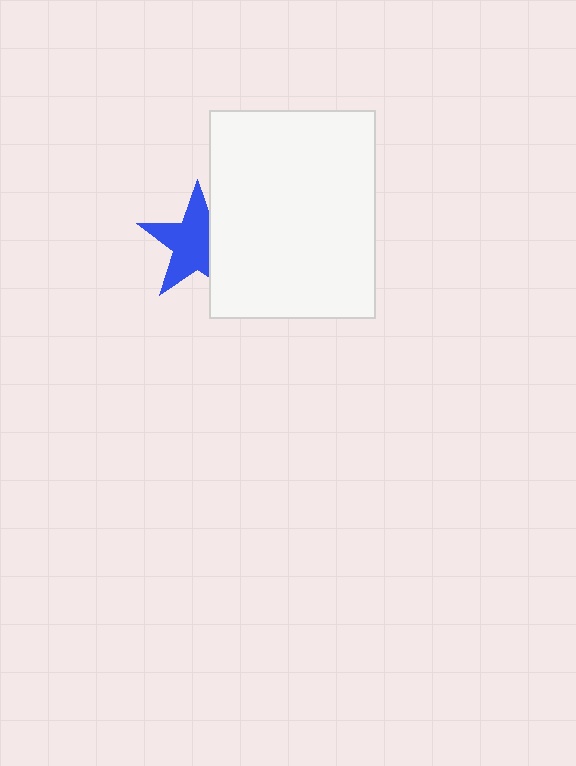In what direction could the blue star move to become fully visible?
The blue star could move left. That would shift it out from behind the white rectangle entirely.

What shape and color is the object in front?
The object in front is a white rectangle.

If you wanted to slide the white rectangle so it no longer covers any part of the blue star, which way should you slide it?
Slide it right — that is the most direct way to separate the two shapes.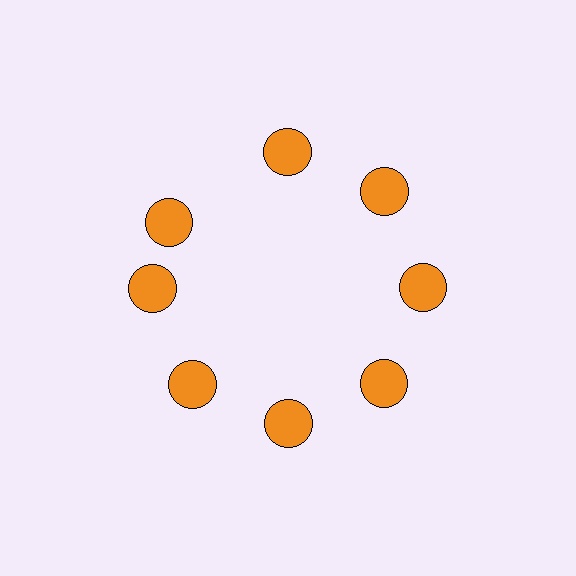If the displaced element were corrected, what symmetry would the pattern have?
It would have 8-fold rotational symmetry — the pattern would map onto itself every 45 degrees.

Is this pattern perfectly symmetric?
No. The 8 orange circles are arranged in a ring, but one element near the 10 o'clock position is rotated out of alignment along the ring, breaking the 8-fold rotational symmetry.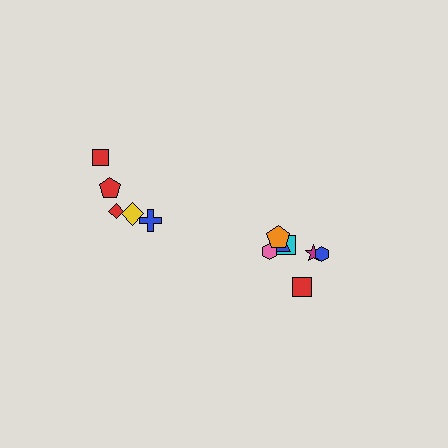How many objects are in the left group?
There are 5 objects.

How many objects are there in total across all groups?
There are 12 objects.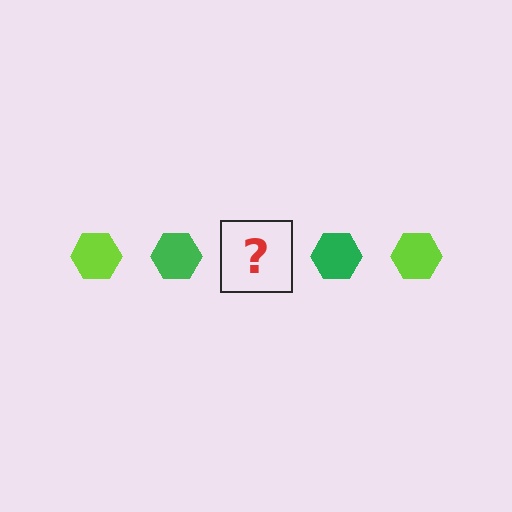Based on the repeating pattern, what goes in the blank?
The blank should be a lime hexagon.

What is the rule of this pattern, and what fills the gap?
The rule is that the pattern cycles through lime, green hexagons. The gap should be filled with a lime hexagon.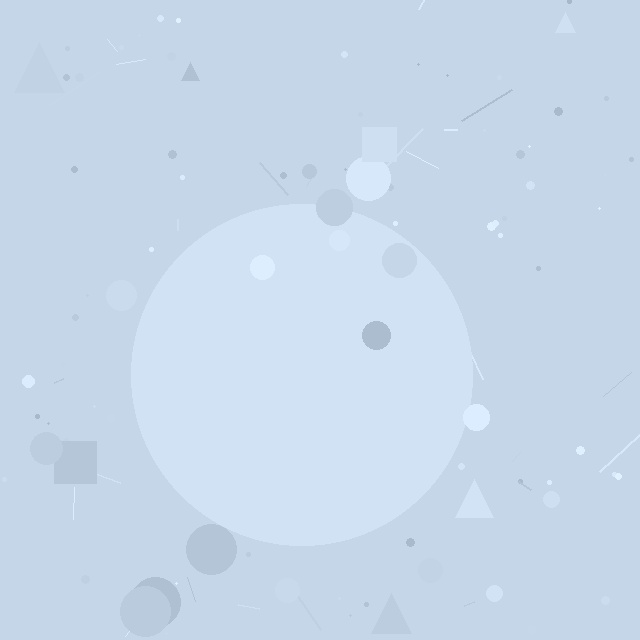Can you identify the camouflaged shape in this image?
The camouflaged shape is a circle.